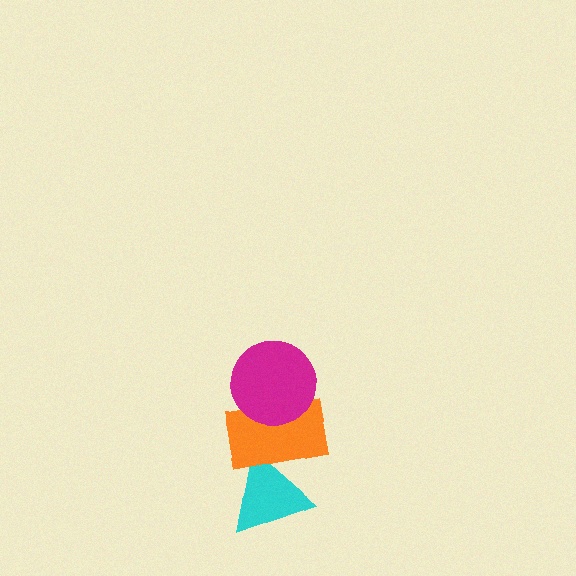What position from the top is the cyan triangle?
The cyan triangle is 3rd from the top.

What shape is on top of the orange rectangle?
The magenta circle is on top of the orange rectangle.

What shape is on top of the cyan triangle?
The orange rectangle is on top of the cyan triangle.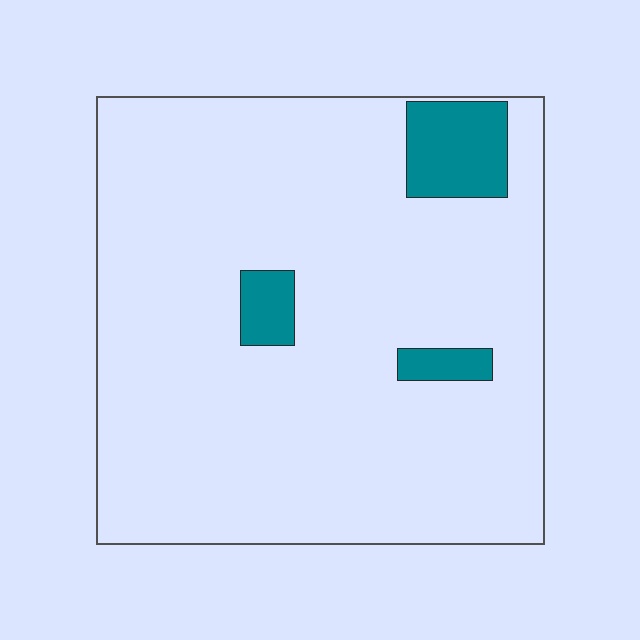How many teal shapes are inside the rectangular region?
3.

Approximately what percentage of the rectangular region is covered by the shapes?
Approximately 10%.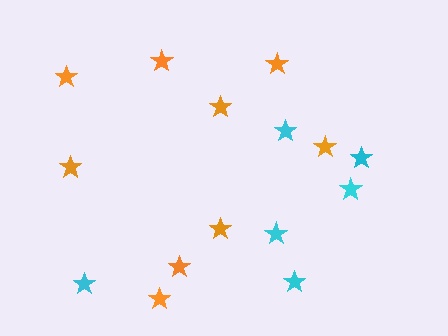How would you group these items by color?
There are 2 groups: one group of orange stars (9) and one group of cyan stars (6).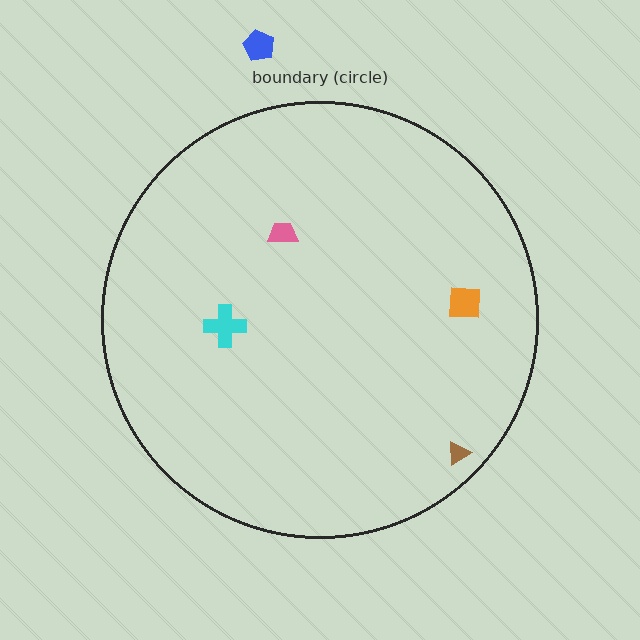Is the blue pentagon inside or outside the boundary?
Outside.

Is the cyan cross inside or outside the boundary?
Inside.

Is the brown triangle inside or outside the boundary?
Inside.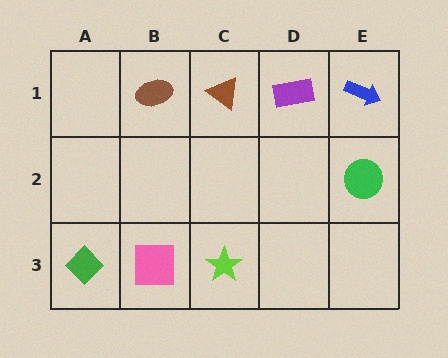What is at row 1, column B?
A brown ellipse.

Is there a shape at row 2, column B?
No, that cell is empty.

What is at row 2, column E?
A green circle.